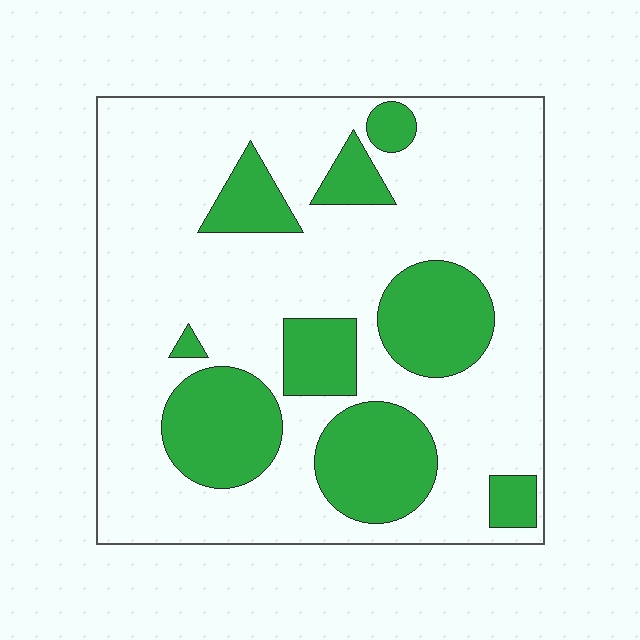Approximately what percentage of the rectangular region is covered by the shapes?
Approximately 25%.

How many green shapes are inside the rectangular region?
9.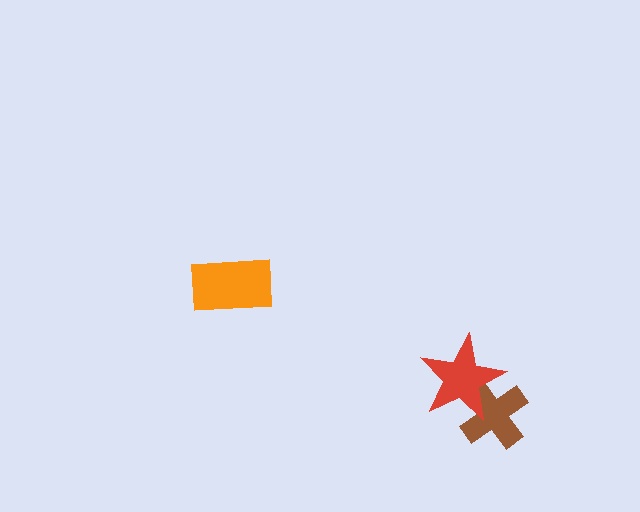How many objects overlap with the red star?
1 object overlaps with the red star.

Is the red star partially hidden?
No, no other shape covers it.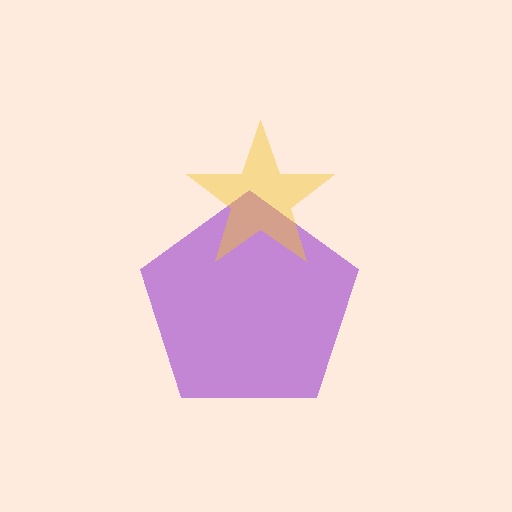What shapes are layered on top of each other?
The layered shapes are: a purple pentagon, a yellow star.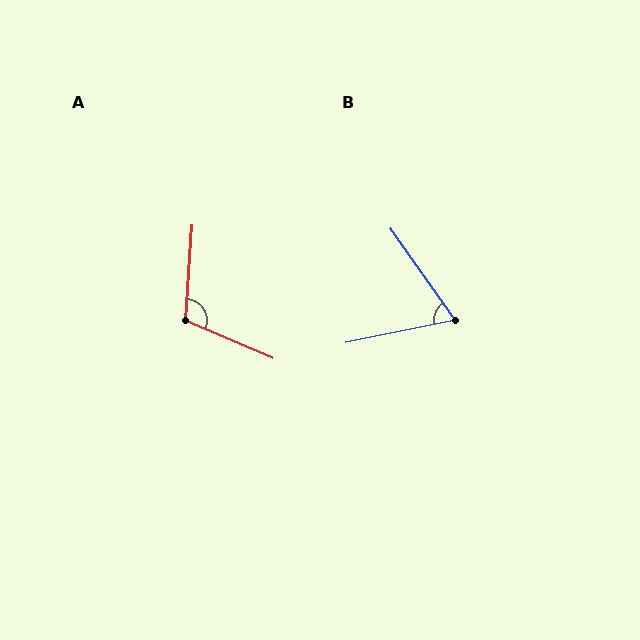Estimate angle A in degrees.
Approximately 109 degrees.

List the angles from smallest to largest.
B (67°), A (109°).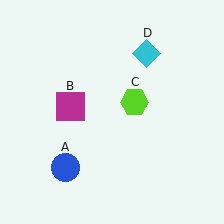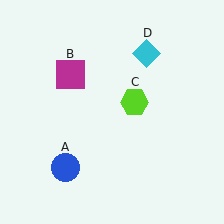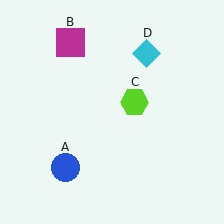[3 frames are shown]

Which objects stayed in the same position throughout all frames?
Blue circle (object A) and lime hexagon (object C) and cyan diamond (object D) remained stationary.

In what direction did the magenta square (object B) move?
The magenta square (object B) moved up.